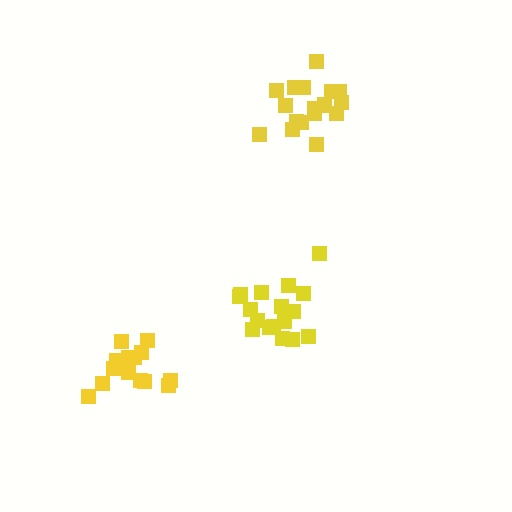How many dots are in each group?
Group 1: 14 dots, Group 2: 17 dots, Group 3: 18 dots (49 total).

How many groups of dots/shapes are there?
There are 3 groups.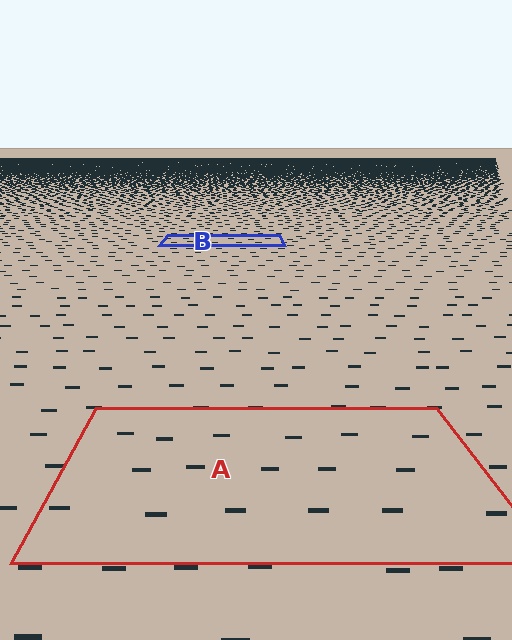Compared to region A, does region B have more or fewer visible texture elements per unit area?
Region B has more texture elements per unit area — they are packed more densely because it is farther away.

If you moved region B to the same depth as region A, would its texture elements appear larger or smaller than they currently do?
They would appear larger. At a closer depth, the same texture elements are projected at a bigger on-screen size.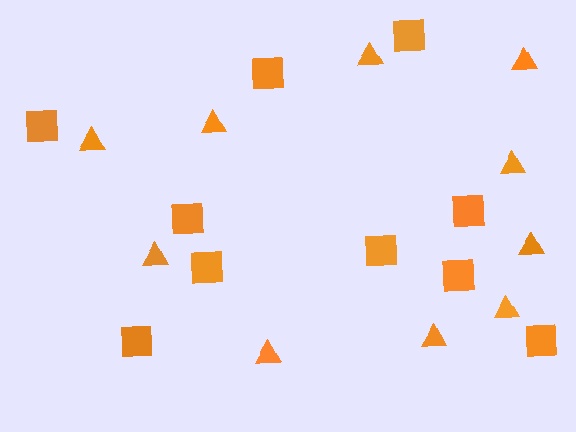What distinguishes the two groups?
There are 2 groups: one group of squares (10) and one group of triangles (10).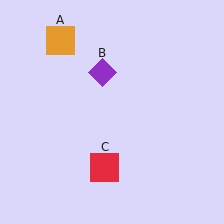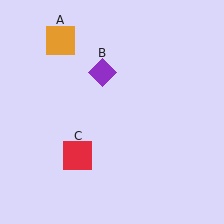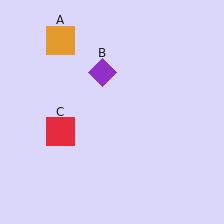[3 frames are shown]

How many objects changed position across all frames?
1 object changed position: red square (object C).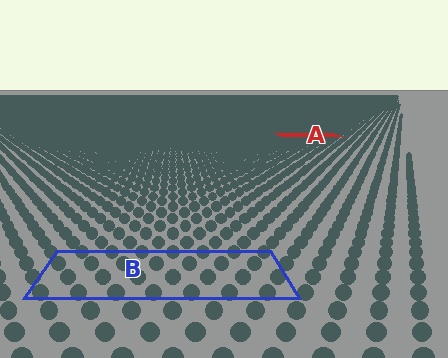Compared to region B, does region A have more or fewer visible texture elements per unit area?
Region A has more texture elements per unit area — they are packed more densely because it is farther away.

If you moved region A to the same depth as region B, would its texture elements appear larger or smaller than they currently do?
They would appear larger. At a closer depth, the same texture elements are projected at a bigger on-screen size.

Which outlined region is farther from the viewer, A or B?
Region A is farther from the viewer — the texture elements inside it appear smaller and more densely packed.